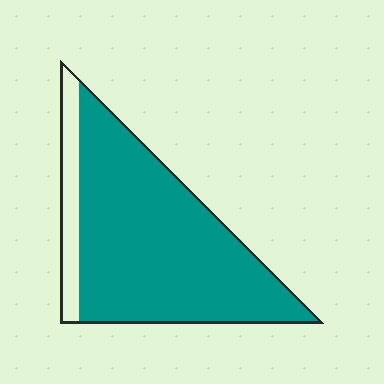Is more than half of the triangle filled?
Yes.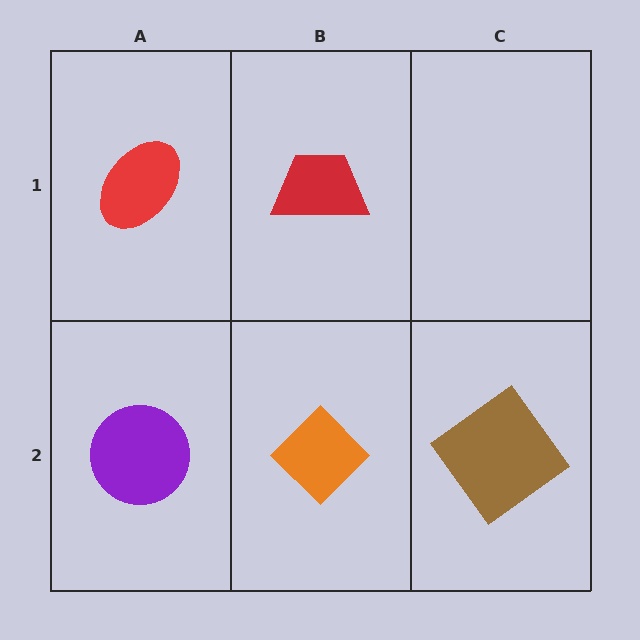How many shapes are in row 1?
2 shapes.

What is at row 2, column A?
A purple circle.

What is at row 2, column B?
An orange diamond.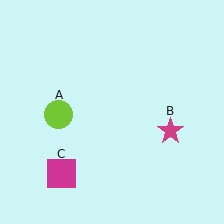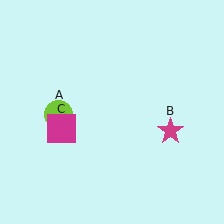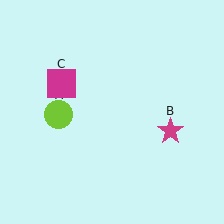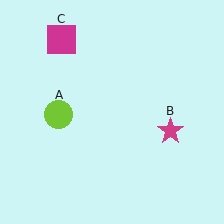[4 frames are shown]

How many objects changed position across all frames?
1 object changed position: magenta square (object C).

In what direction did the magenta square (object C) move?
The magenta square (object C) moved up.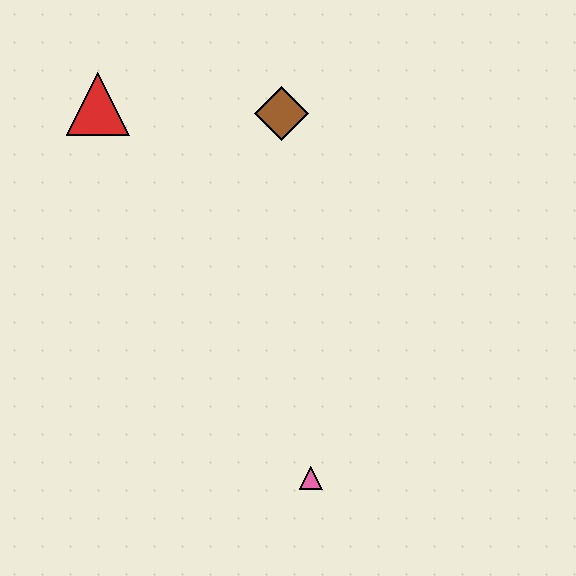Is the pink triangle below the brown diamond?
Yes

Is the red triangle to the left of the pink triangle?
Yes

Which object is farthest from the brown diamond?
The pink triangle is farthest from the brown diamond.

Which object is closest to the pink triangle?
The brown diamond is closest to the pink triangle.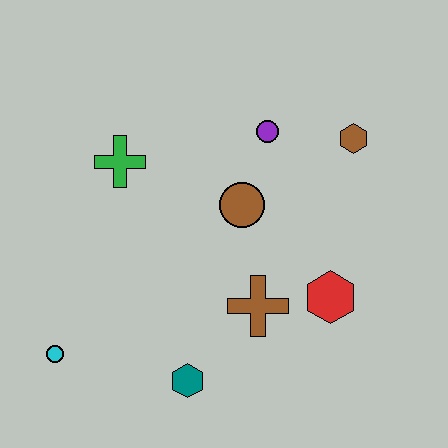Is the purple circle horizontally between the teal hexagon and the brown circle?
No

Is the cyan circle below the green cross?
Yes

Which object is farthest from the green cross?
The red hexagon is farthest from the green cross.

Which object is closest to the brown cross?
The red hexagon is closest to the brown cross.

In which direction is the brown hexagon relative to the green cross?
The brown hexagon is to the right of the green cross.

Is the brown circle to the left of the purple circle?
Yes